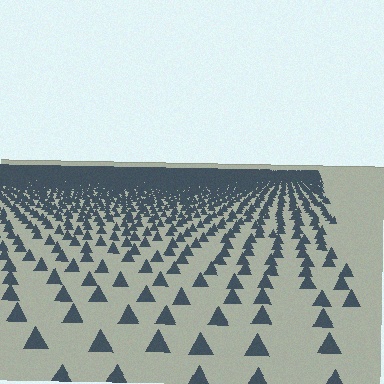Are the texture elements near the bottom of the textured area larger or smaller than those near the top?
Larger. Near the bottom, elements are closer to the viewer and appear at a bigger on-screen size.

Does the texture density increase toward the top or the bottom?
Density increases toward the top.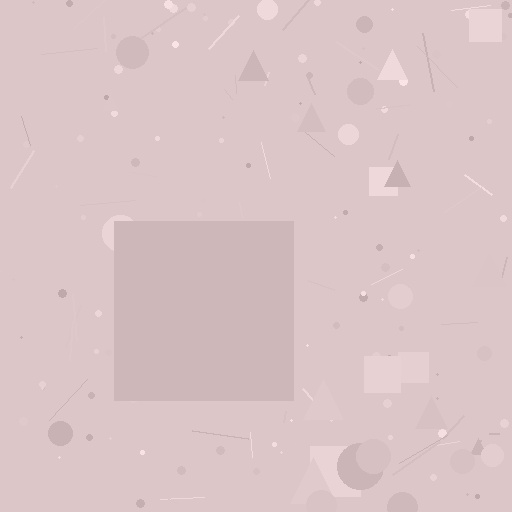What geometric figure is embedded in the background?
A square is embedded in the background.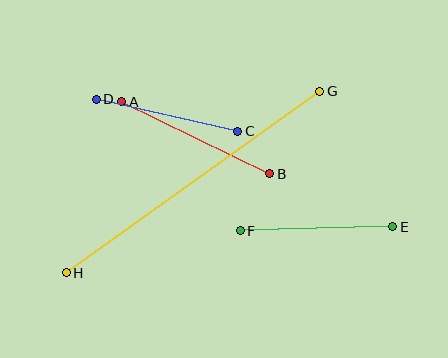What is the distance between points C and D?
The distance is approximately 145 pixels.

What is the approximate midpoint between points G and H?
The midpoint is at approximately (193, 182) pixels.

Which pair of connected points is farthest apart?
Points G and H are farthest apart.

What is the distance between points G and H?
The distance is approximately 312 pixels.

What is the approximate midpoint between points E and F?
The midpoint is at approximately (316, 229) pixels.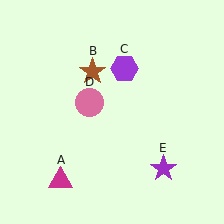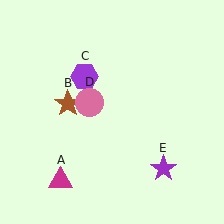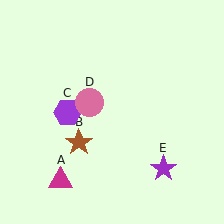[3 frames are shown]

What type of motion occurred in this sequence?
The brown star (object B), purple hexagon (object C) rotated counterclockwise around the center of the scene.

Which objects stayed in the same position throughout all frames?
Magenta triangle (object A) and pink circle (object D) and purple star (object E) remained stationary.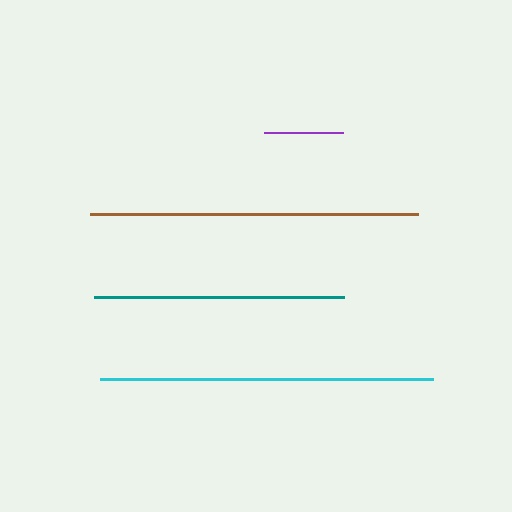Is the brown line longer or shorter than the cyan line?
The cyan line is longer than the brown line.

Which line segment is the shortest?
The purple line is the shortest at approximately 79 pixels.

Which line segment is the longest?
The cyan line is the longest at approximately 333 pixels.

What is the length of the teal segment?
The teal segment is approximately 250 pixels long.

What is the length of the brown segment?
The brown segment is approximately 328 pixels long.